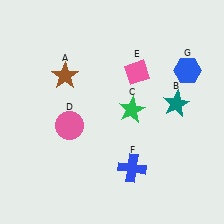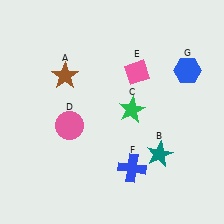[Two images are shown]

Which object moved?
The teal star (B) moved down.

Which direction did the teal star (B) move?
The teal star (B) moved down.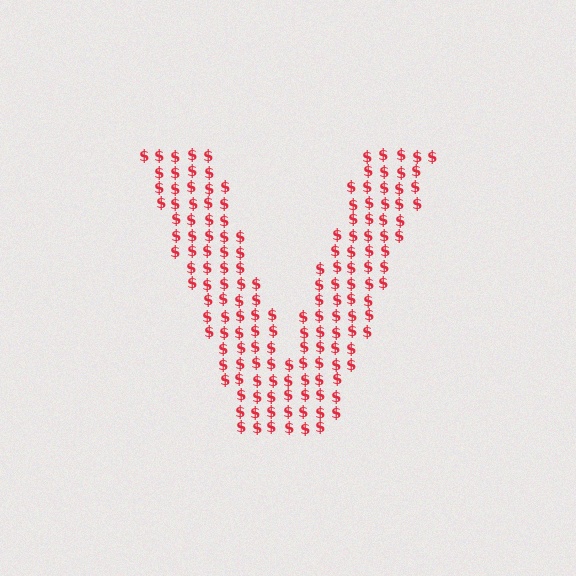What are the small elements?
The small elements are dollar signs.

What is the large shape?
The large shape is the letter V.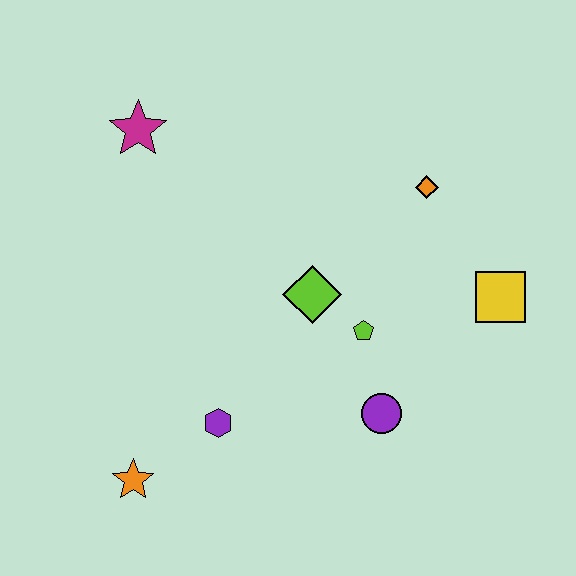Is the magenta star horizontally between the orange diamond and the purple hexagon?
No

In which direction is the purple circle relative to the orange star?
The purple circle is to the right of the orange star.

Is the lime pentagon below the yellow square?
Yes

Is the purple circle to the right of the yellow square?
No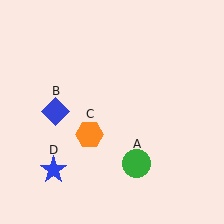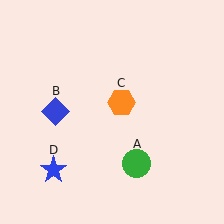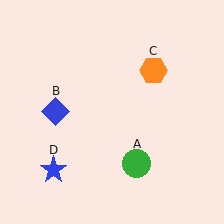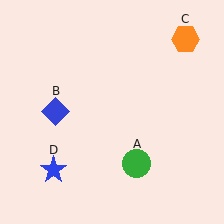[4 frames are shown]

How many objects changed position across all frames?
1 object changed position: orange hexagon (object C).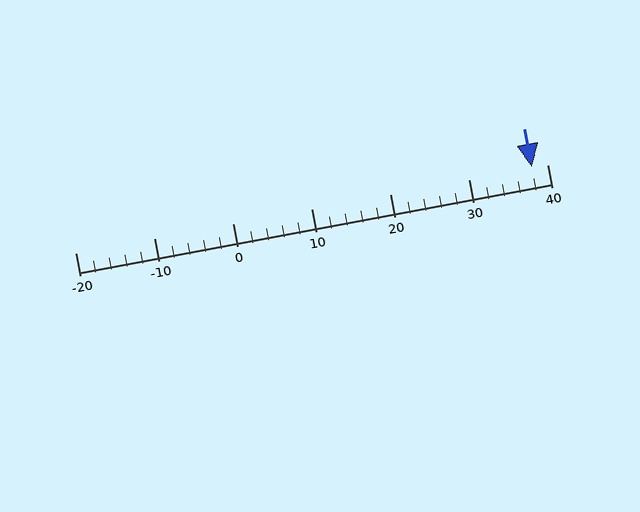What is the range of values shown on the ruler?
The ruler shows values from -20 to 40.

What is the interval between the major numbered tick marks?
The major tick marks are spaced 10 units apart.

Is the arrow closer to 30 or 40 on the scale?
The arrow is closer to 40.